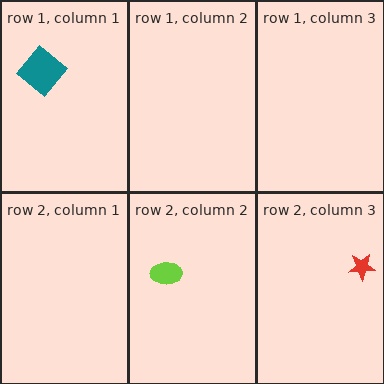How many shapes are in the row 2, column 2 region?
1.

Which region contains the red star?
The row 2, column 3 region.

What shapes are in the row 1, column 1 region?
The teal diamond.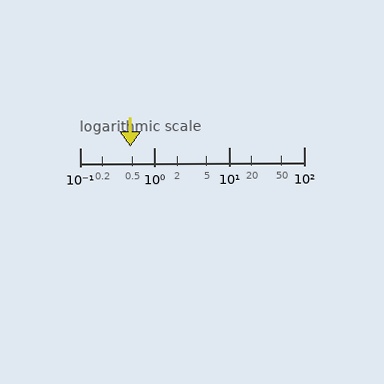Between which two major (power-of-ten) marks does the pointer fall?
The pointer is between 0.1 and 1.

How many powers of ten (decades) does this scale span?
The scale spans 3 decades, from 0.1 to 100.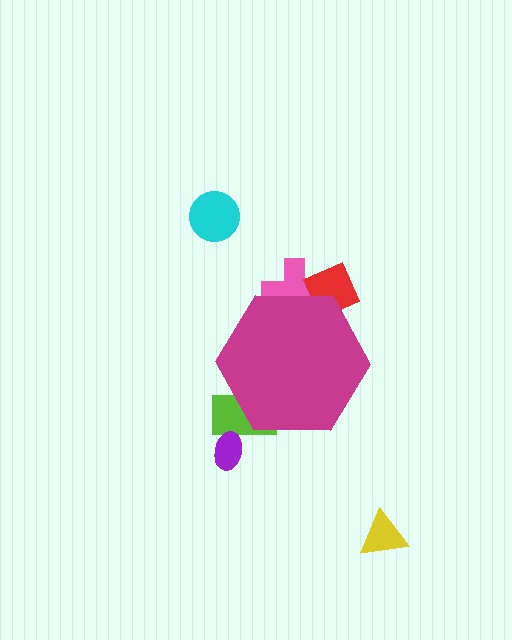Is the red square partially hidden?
Yes, the red square is partially hidden behind the magenta hexagon.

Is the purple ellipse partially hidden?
No, the purple ellipse is fully visible.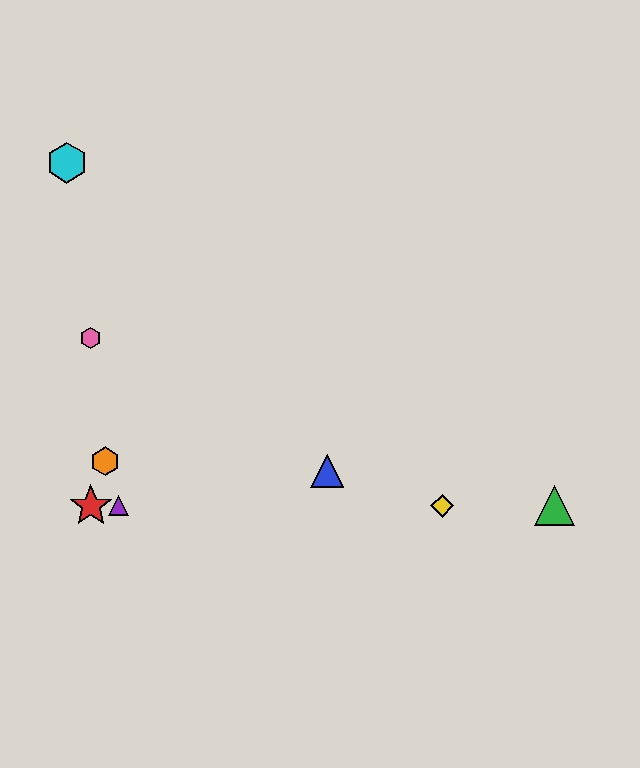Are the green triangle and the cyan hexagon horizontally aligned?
No, the green triangle is at y≈506 and the cyan hexagon is at y≈163.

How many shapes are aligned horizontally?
4 shapes (the red star, the green triangle, the yellow diamond, the purple triangle) are aligned horizontally.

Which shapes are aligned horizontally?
The red star, the green triangle, the yellow diamond, the purple triangle are aligned horizontally.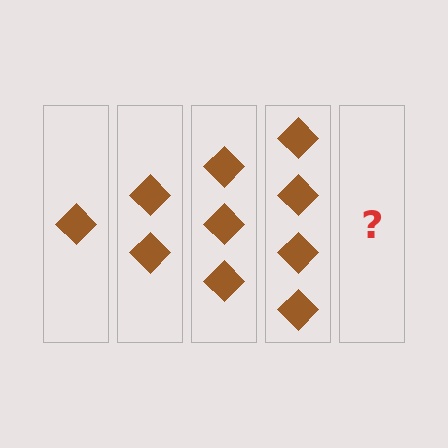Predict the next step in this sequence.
The next step is 5 diamonds.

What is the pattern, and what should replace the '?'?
The pattern is that each step adds one more diamond. The '?' should be 5 diamonds.